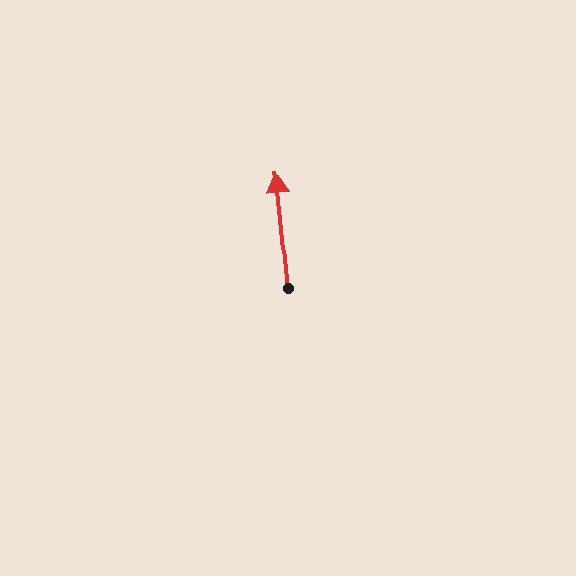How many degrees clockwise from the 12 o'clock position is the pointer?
Approximately 355 degrees.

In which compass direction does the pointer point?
North.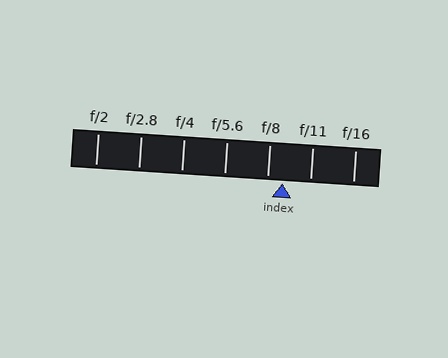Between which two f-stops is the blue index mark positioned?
The index mark is between f/8 and f/11.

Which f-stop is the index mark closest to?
The index mark is closest to f/8.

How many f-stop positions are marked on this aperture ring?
There are 7 f-stop positions marked.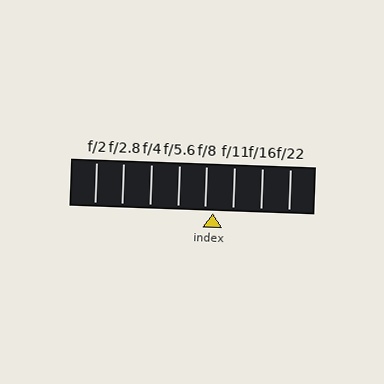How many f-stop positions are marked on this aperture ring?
There are 8 f-stop positions marked.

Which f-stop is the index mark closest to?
The index mark is closest to f/8.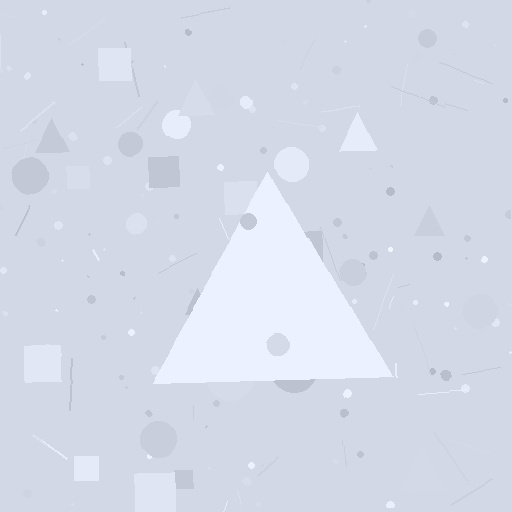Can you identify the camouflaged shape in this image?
The camouflaged shape is a triangle.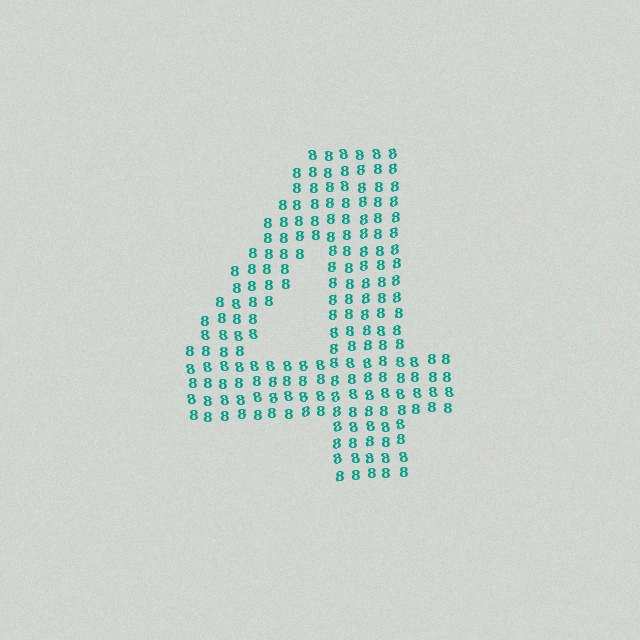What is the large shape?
The large shape is the digit 4.